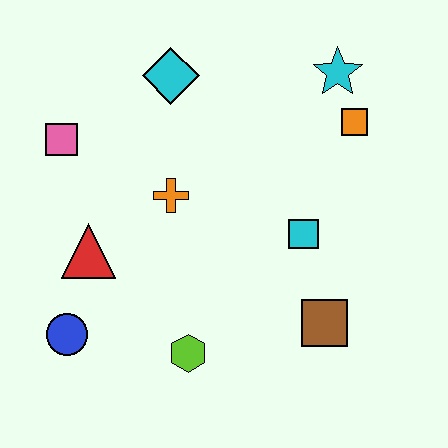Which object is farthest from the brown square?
The pink square is farthest from the brown square.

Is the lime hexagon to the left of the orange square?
Yes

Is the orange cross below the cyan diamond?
Yes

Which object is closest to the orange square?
The cyan star is closest to the orange square.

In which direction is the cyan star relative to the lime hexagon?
The cyan star is above the lime hexagon.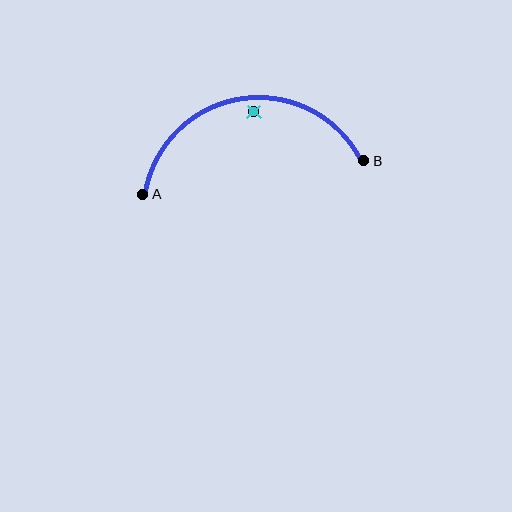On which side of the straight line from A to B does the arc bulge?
The arc bulges above the straight line connecting A and B.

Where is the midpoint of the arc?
The arc midpoint is the point on the curve farthest from the straight line joining A and B. It sits above that line.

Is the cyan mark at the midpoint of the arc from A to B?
No — the cyan mark does not lie on the arc at all. It sits slightly inside the curve.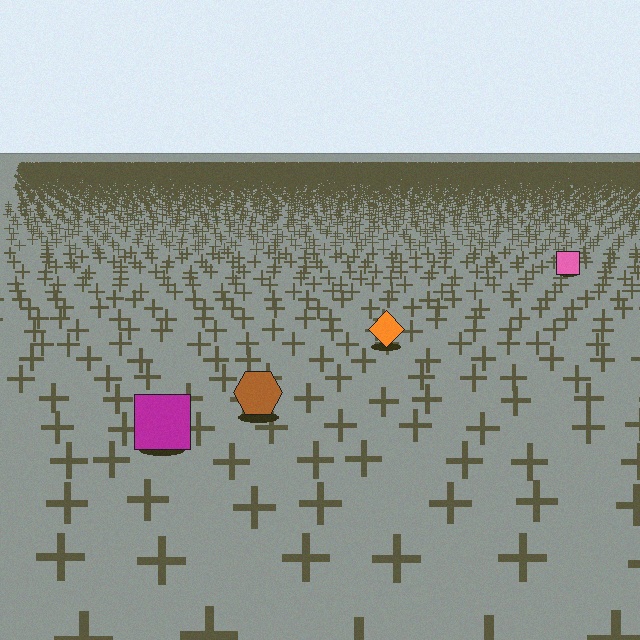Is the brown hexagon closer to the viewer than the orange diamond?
Yes. The brown hexagon is closer — you can tell from the texture gradient: the ground texture is coarser near it.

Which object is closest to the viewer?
The magenta square is closest. The texture marks near it are larger and more spread out.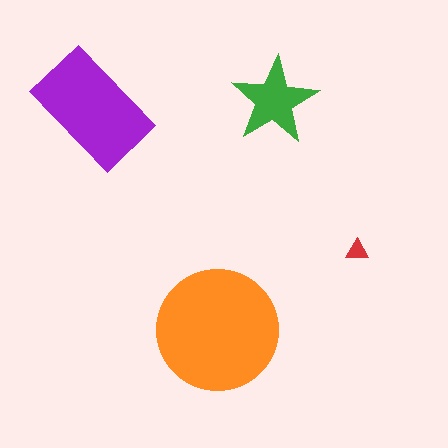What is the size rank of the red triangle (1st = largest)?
4th.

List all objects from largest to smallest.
The orange circle, the purple rectangle, the green star, the red triangle.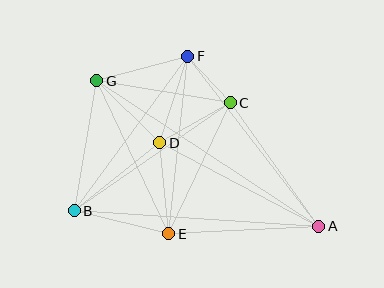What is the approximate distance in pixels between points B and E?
The distance between B and E is approximately 97 pixels.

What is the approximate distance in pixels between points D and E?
The distance between D and E is approximately 91 pixels.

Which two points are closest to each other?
Points C and F are closest to each other.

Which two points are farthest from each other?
Points A and G are farthest from each other.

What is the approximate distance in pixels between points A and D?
The distance between A and D is approximately 180 pixels.